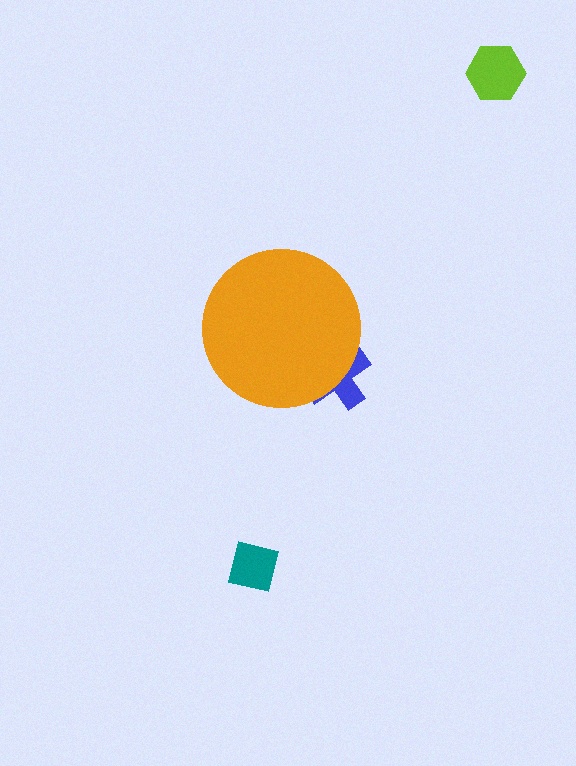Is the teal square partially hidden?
No, the teal square is fully visible.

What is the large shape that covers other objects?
An orange circle.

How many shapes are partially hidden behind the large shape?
1 shape is partially hidden.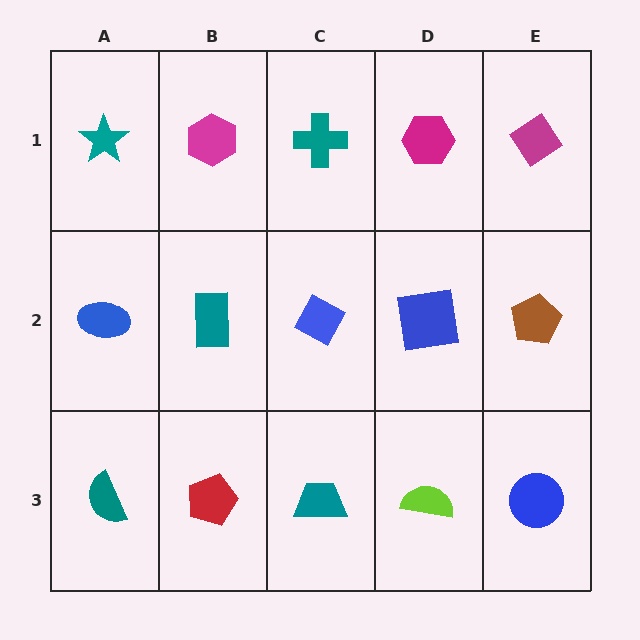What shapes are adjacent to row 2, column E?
A magenta diamond (row 1, column E), a blue circle (row 3, column E), a blue square (row 2, column D).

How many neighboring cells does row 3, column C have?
3.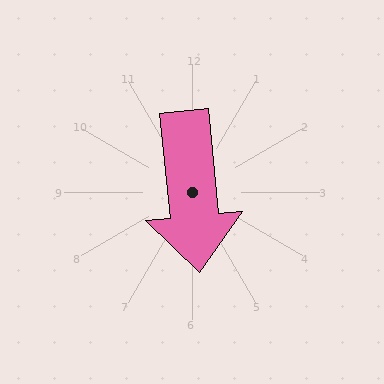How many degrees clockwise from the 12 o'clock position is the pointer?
Approximately 174 degrees.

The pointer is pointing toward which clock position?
Roughly 6 o'clock.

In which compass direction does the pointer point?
South.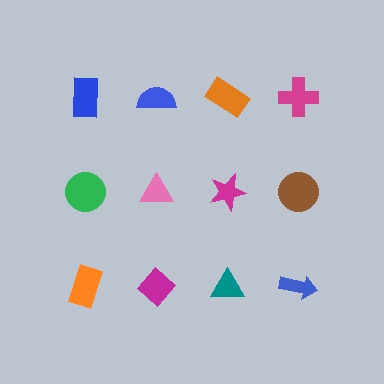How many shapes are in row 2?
4 shapes.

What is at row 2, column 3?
A magenta star.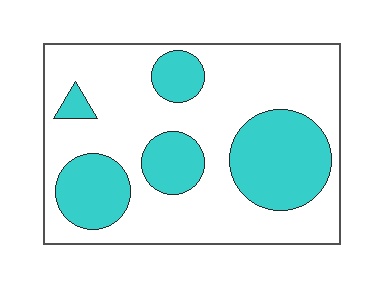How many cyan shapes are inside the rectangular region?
5.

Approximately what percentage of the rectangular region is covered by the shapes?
Approximately 30%.